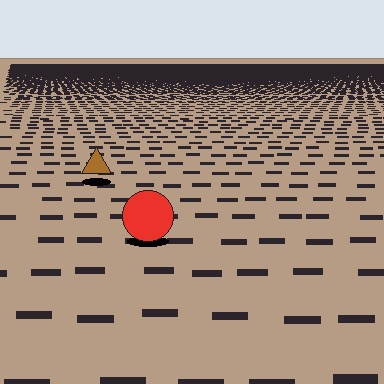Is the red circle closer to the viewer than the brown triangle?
Yes. The red circle is closer — you can tell from the texture gradient: the ground texture is coarser near it.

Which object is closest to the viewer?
The red circle is closest. The texture marks near it are larger and more spread out.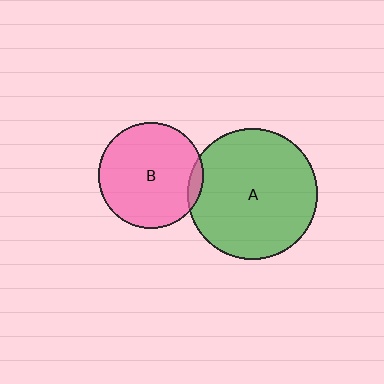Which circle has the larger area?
Circle A (green).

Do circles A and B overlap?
Yes.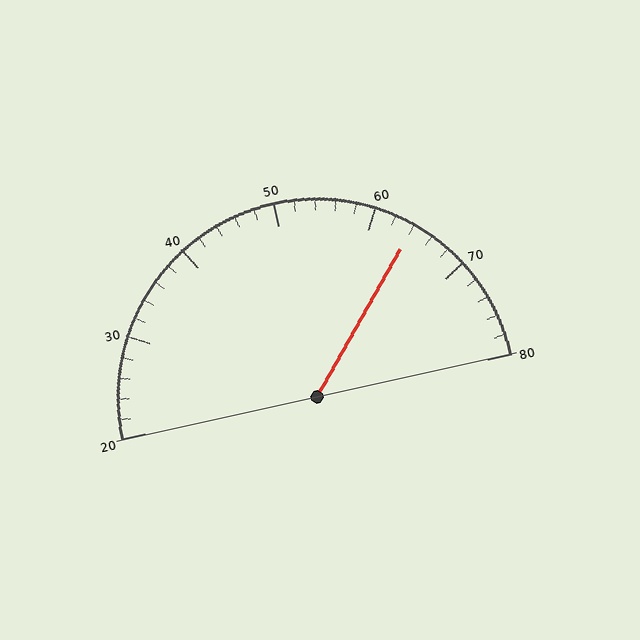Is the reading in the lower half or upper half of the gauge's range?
The reading is in the upper half of the range (20 to 80).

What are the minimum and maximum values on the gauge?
The gauge ranges from 20 to 80.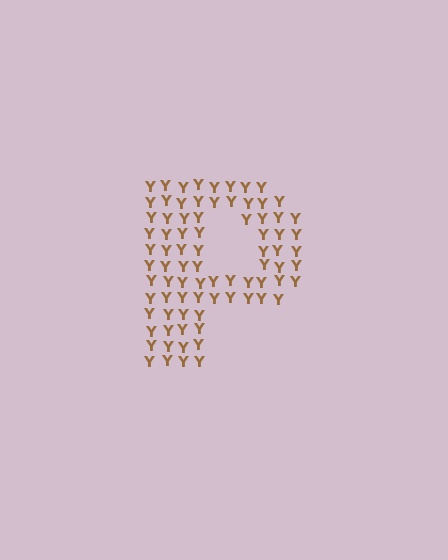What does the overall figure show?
The overall figure shows the letter P.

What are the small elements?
The small elements are letter Y's.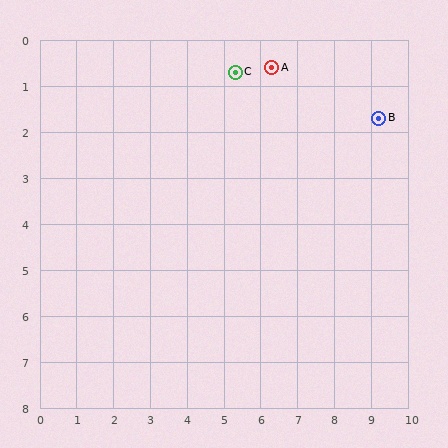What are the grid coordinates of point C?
Point C is at approximately (5.3, 0.7).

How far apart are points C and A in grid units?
Points C and A are about 1.0 grid units apart.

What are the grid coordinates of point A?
Point A is at approximately (6.3, 0.6).